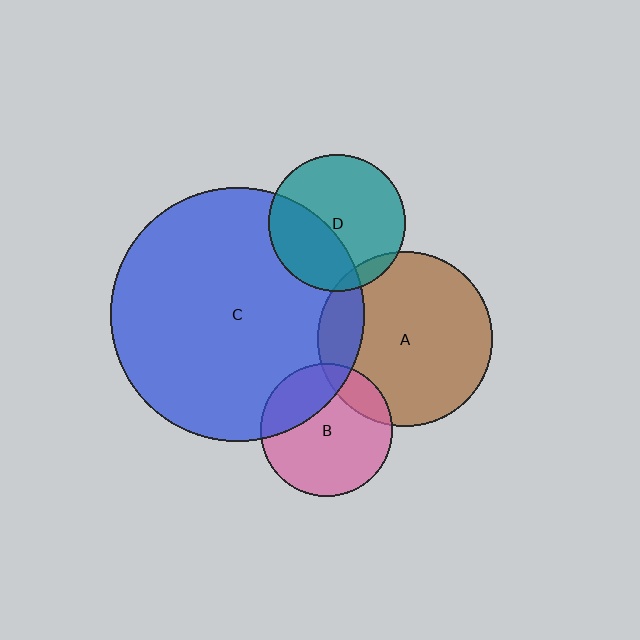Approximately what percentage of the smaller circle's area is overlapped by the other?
Approximately 15%.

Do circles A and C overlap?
Yes.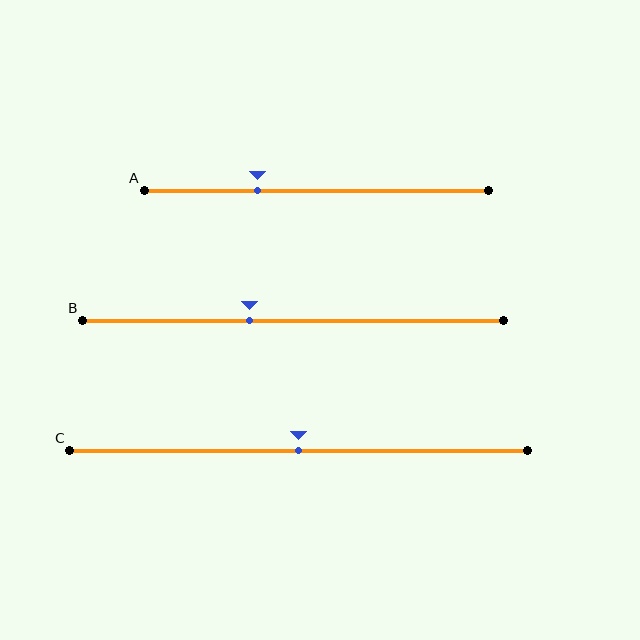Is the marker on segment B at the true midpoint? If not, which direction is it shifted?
No, the marker on segment B is shifted to the left by about 10% of the segment length.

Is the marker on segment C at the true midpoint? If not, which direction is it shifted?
Yes, the marker on segment C is at the true midpoint.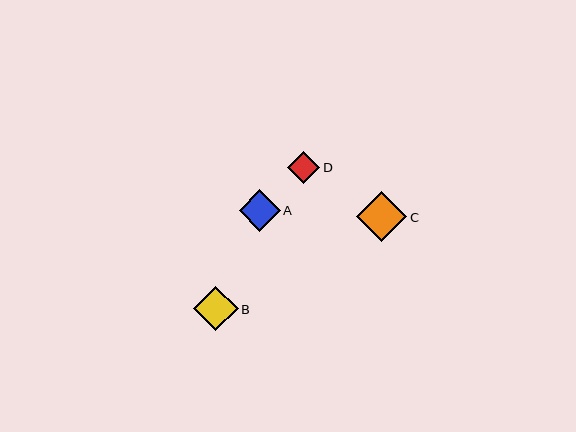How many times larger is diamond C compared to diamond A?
Diamond C is approximately 1.2 times the size of diamond A.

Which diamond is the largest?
Diamond C is the largest with a size of approximately 50 pixels.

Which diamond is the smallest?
Diamond D is the smallest with a size of approximately 32 pixels.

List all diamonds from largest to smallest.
From largest to smallest: C, B, A, D.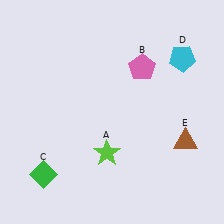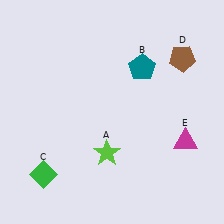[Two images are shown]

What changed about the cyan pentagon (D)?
In Image 1, D is cyan. In Image 2, it changed to brown.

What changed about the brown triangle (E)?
In Image 1, E is brown. In Image 2, it changed to magenta.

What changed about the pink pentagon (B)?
In Image 1, B is pink. In Image 2, it changed to teal.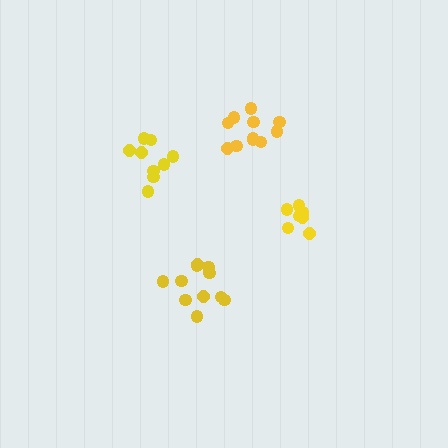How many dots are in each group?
Group 1: 11 dots, Group 2: 11 dots, Group 3: 7 dots, Group 4: 9 dots (38 total).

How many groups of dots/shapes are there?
There are 4 groups.